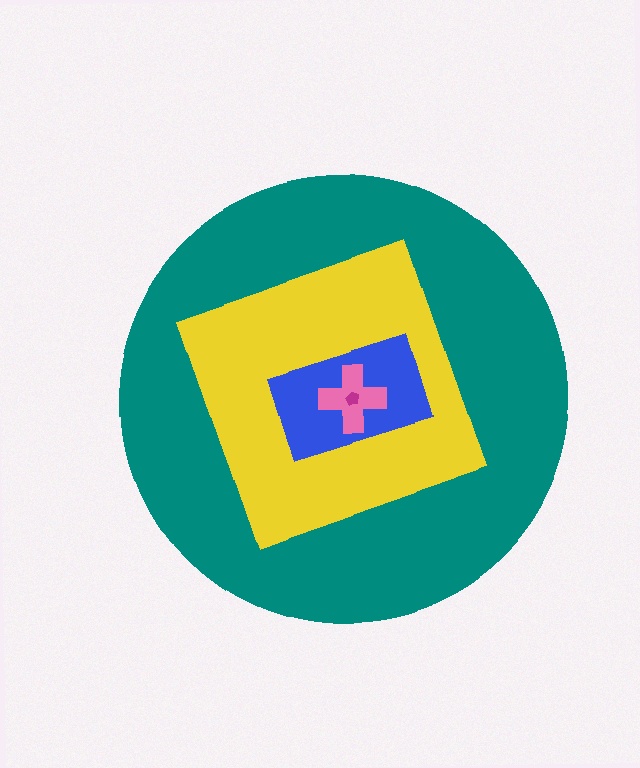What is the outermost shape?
The teal circle.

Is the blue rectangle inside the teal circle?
Yes.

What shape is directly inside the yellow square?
The blue rectangle.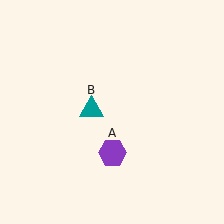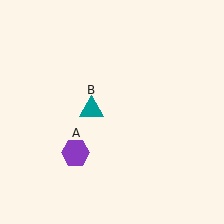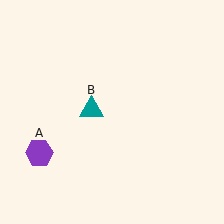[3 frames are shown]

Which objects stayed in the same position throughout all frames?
Teal triangle (object B) remained stationary.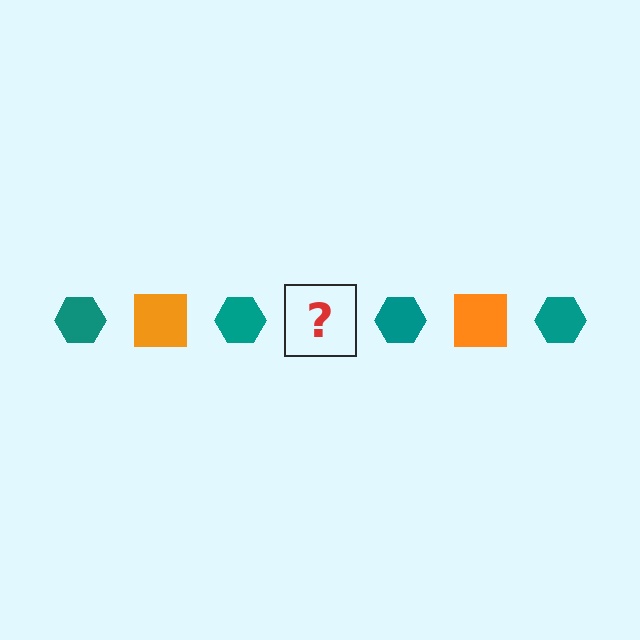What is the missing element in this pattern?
The missing element is an orange square.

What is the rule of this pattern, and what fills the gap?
The rule is that the pattern alternates between teal hexagon and orange square. The gap should be filled with an orange square.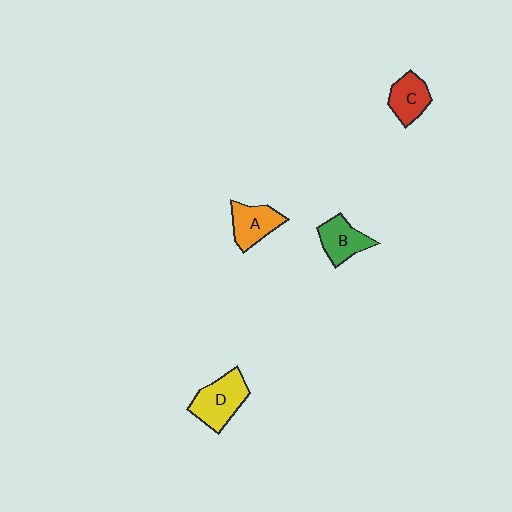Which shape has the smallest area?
Shape C (red).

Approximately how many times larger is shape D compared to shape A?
Approximately 1.3 times.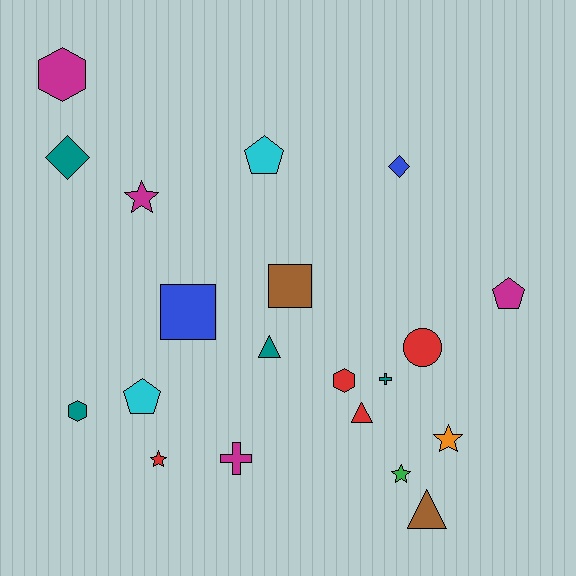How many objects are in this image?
There are 20 objects.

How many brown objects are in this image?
There are 2 brown objects.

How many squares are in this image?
There are 2 squares.